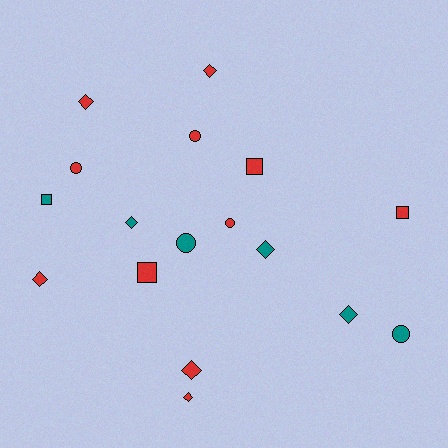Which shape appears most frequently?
Diamond, with 8 objects.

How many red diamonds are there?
There are 5 red diamonds.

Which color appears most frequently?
Red, with 11 objects.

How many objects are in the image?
There are 17 objects.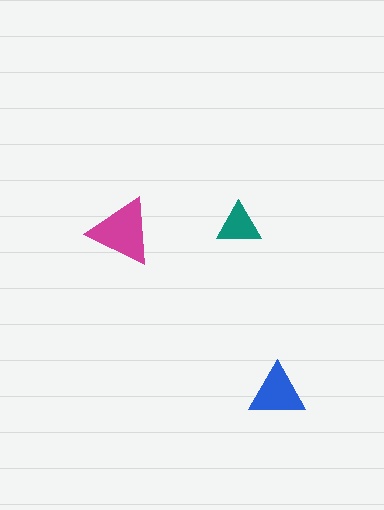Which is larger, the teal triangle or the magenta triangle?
The magenta one.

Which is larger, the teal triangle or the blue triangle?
The blue one.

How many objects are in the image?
There are 3 objects in the image.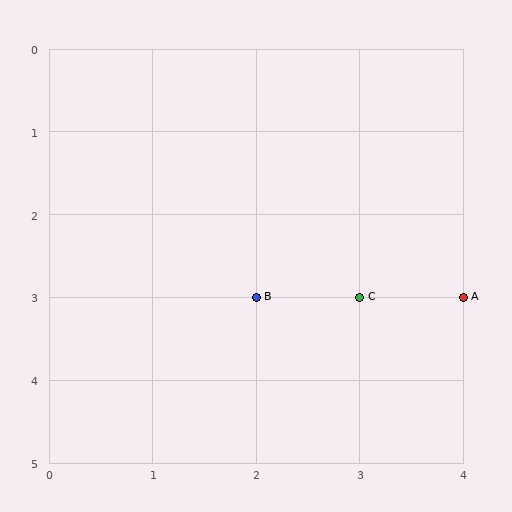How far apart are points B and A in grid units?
Points B and A are 2 columns apart.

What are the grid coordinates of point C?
Point C is at grid coordinates (3, 3).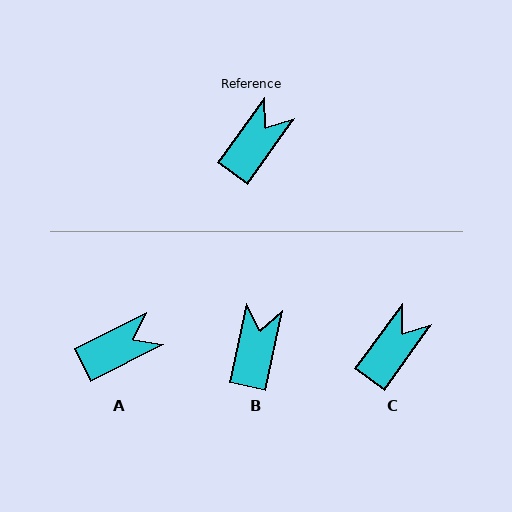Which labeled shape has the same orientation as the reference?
C.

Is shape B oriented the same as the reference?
No, it is off by about 24 degrees.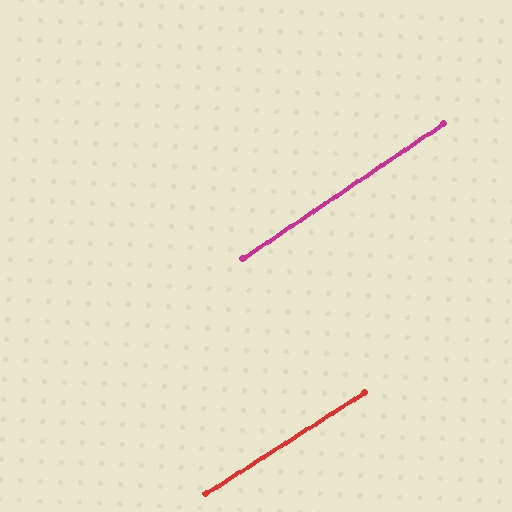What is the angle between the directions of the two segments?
Approximately 1 degree.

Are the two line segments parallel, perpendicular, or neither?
Parallel — their directions differ by only 1.3°.